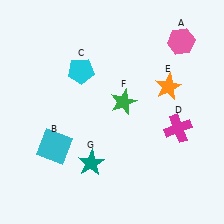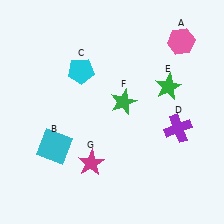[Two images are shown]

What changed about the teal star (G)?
In Image 1, G is teal. In Image 2, it changed to magenta.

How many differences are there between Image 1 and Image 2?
There are 3 differences between the two images.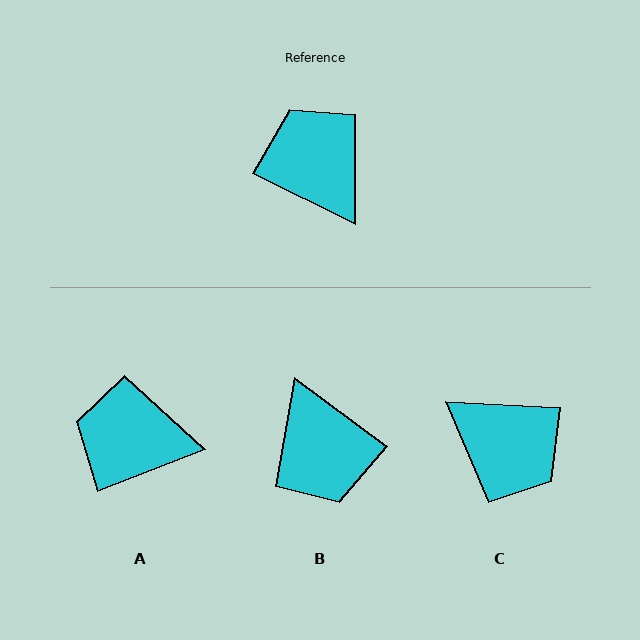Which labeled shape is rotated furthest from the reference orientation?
B, about 170 degrees away.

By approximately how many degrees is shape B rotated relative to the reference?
Approximately 170 degrees counter-clockwise.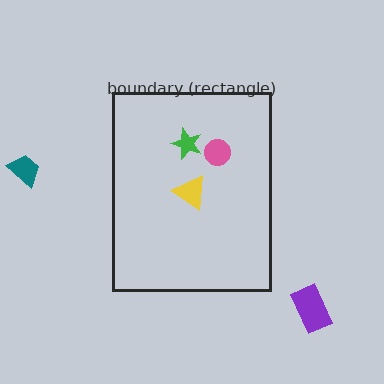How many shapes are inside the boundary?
3 inside, 2 outside.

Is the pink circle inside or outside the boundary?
Inside.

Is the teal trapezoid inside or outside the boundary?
Outside.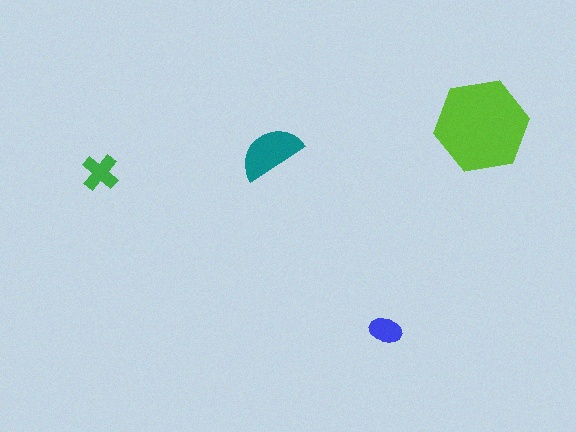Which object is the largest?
The lime hexagon.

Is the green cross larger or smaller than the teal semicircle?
Smaller.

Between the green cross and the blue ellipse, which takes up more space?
The green cross.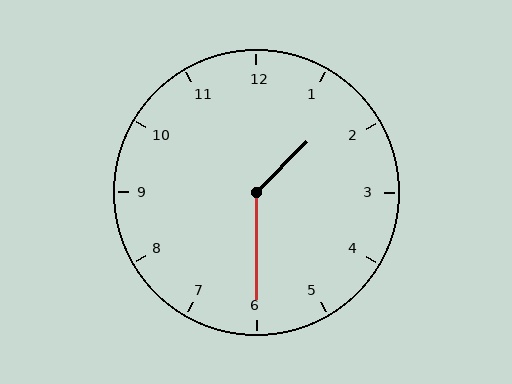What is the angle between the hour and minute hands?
Approximately 135 degrees.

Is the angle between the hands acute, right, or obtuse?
It is obtuse.